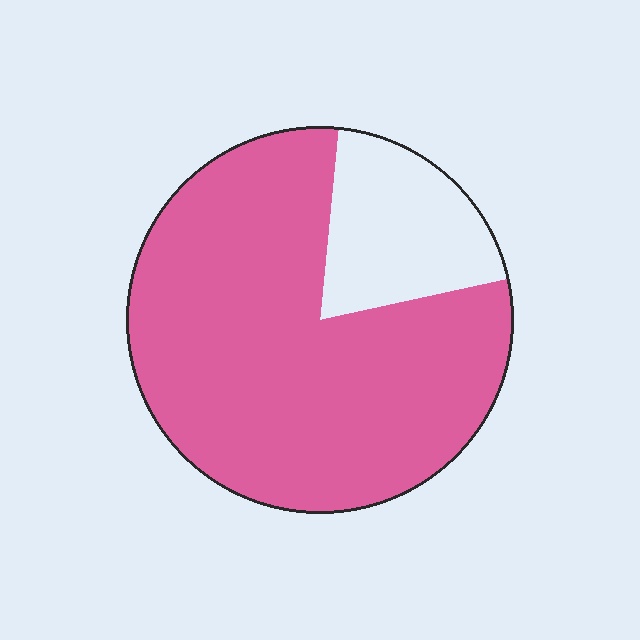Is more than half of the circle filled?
Yes.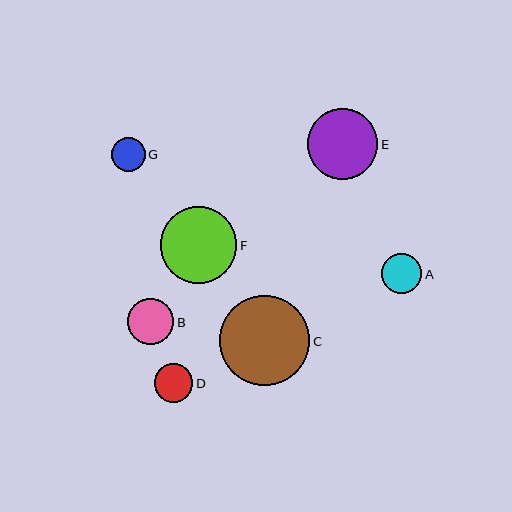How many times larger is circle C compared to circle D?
Circle C is approximately 2.3 times the size of circle D.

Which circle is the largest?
Circle C is the largest with a size of approximately 90 pixels.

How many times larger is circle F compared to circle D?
Circle F is approximately 2.0 times the size of circle D.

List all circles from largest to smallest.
From largest to smallest: C, F, E, B, A, D, G.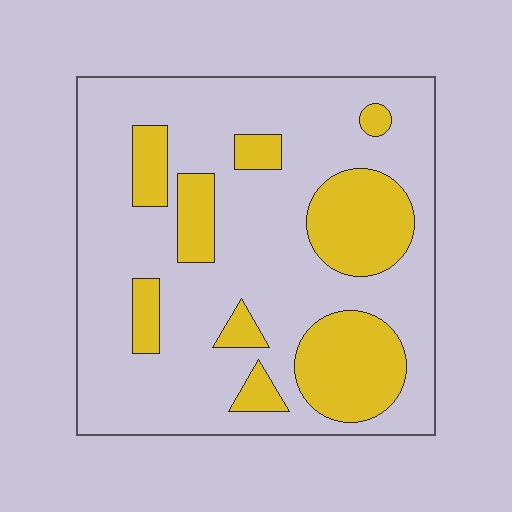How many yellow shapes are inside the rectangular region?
9.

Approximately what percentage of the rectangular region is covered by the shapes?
Approximately 25%.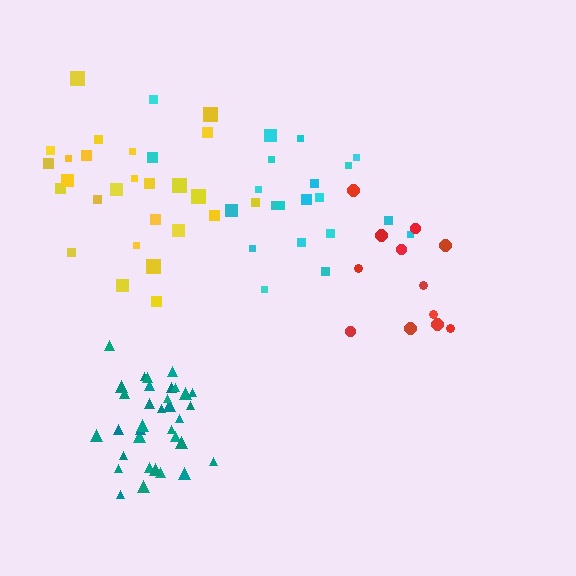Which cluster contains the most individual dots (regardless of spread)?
Teal (34).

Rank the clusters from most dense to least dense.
teal, yellow, red, cyan.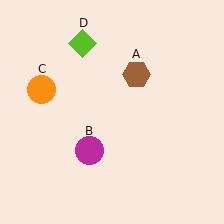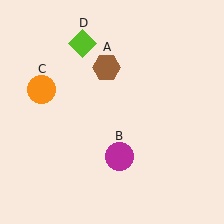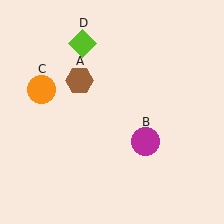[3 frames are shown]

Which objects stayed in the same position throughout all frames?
Orange circle (object C) and lime diamond (object D) remained stationary.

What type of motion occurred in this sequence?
The brown hexagon (object A), magenta circle (object B) rotated counterclockwise around the center of the scene.